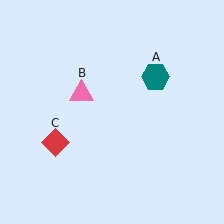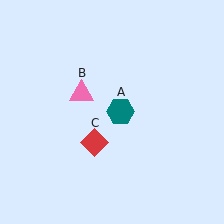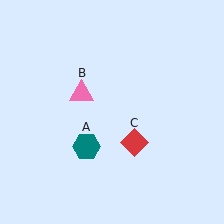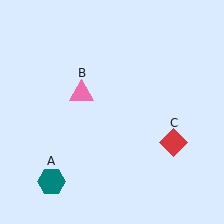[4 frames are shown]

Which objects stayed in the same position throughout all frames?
Pink triangle (object B) remained stationary.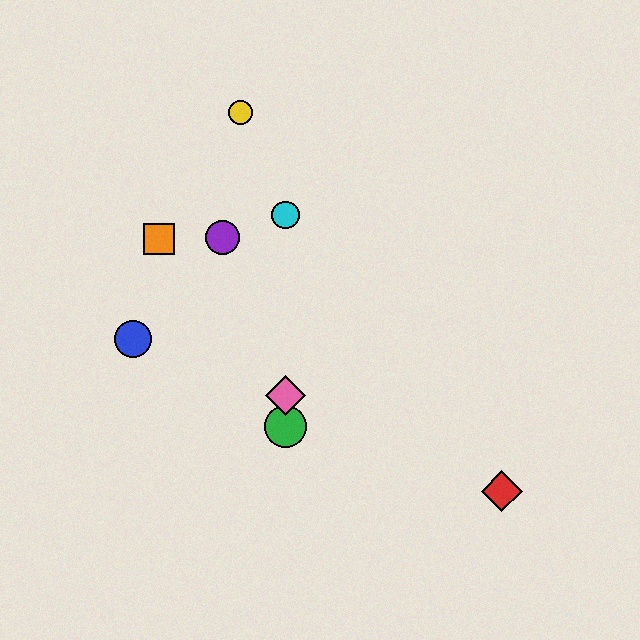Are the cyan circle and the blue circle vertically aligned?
No, the cyan circle is at x≈285 and the blue circle is at x≈133.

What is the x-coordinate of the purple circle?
The purple circle is at x≈223.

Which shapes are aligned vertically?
The green circle, the cyan circle, the pink diamond are aligned vertically.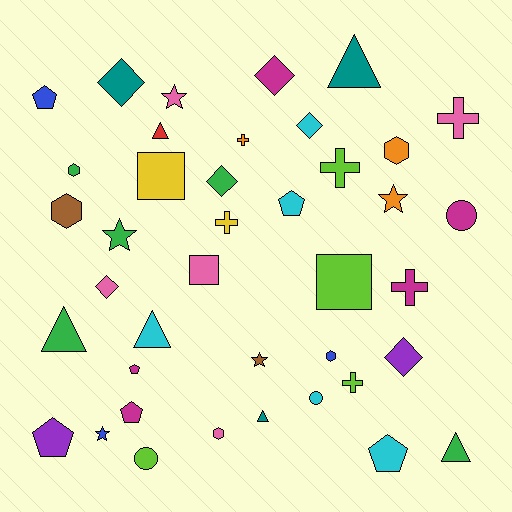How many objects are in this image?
There are 40 objects.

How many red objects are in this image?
There is 1 red object.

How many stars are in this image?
There are 5 stars.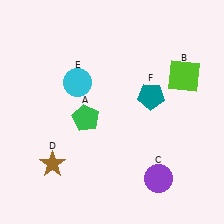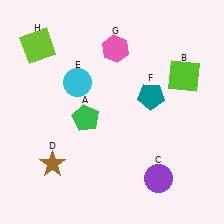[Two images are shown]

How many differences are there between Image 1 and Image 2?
There are 2 differences between the two images.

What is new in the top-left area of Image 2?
A lime square (H) was added in the top-left area of Image 2.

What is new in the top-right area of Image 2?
A pink hexagon (G) was added in the top-right area of Image 2.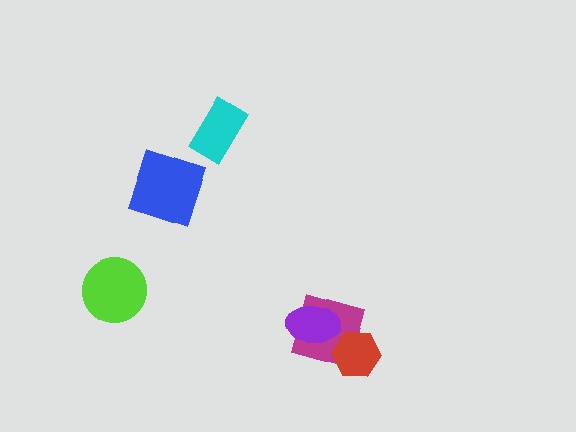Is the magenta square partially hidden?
Yes, it is partially covered by another shape.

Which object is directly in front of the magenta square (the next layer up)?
The purple ellipse is directly in front of the magenta square.